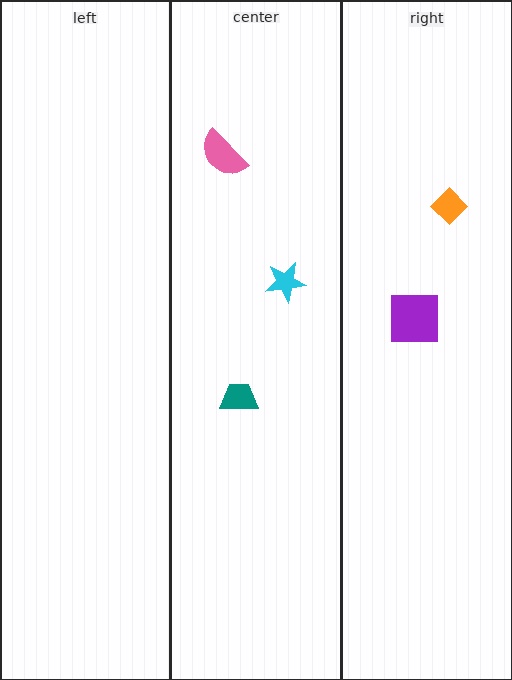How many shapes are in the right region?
2.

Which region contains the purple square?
The right region.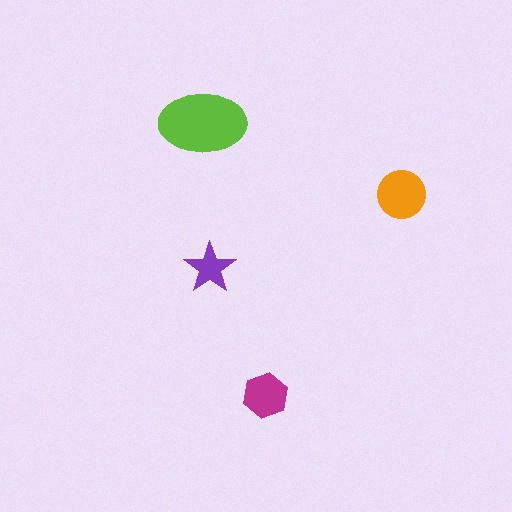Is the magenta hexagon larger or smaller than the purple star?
Larger.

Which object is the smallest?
The purple star.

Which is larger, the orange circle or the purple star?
The orange circle.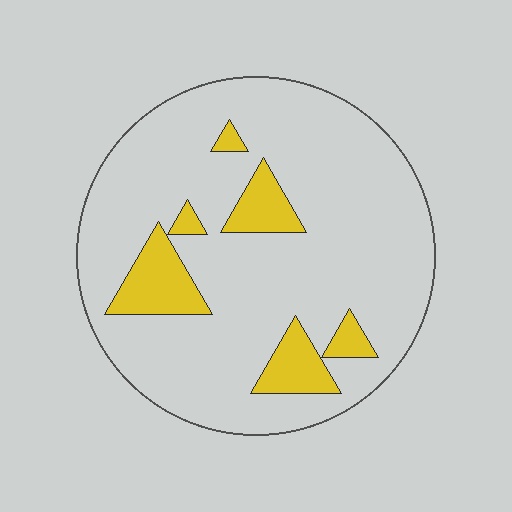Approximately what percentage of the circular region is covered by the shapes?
Approximately 15%.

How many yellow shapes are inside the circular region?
6.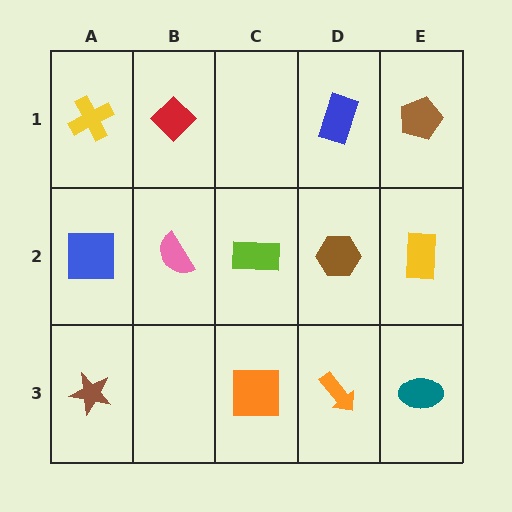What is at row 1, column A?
A yellow cross.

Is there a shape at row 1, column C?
No, that cell is empty.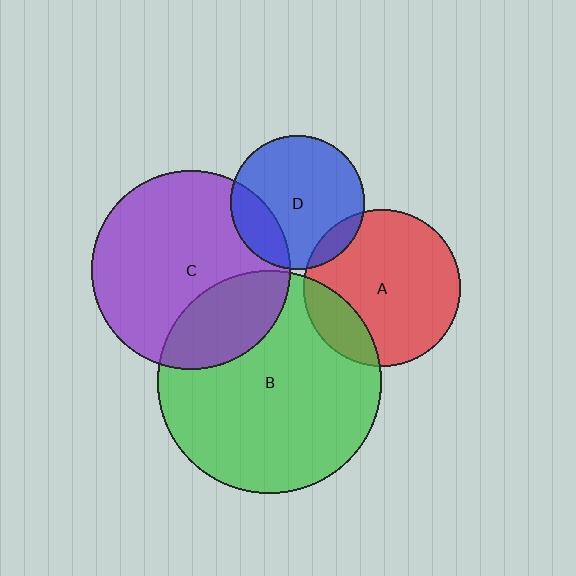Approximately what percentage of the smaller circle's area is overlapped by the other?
Approximately 20%.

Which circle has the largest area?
Circle B (green).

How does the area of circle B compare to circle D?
Approximately 2.8 times.